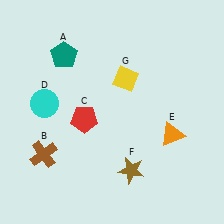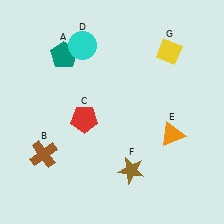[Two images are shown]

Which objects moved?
The objects that moved are: the cyan circle (D), the yellow diamond (G).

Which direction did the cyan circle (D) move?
The cyan circle (D) moved up.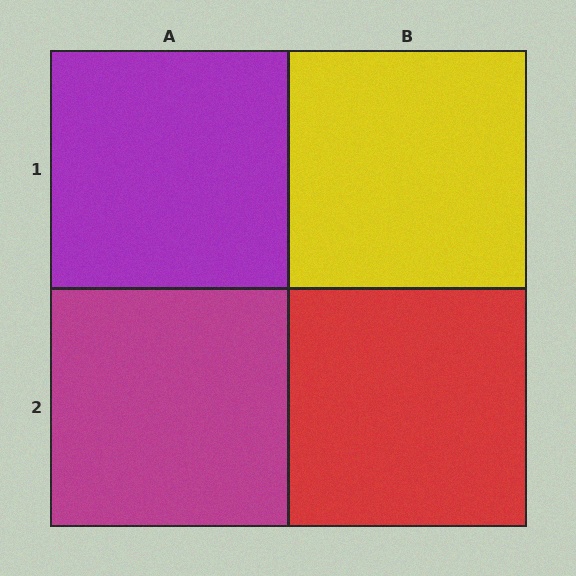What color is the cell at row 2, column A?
Magenta.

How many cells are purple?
1 cell is purple.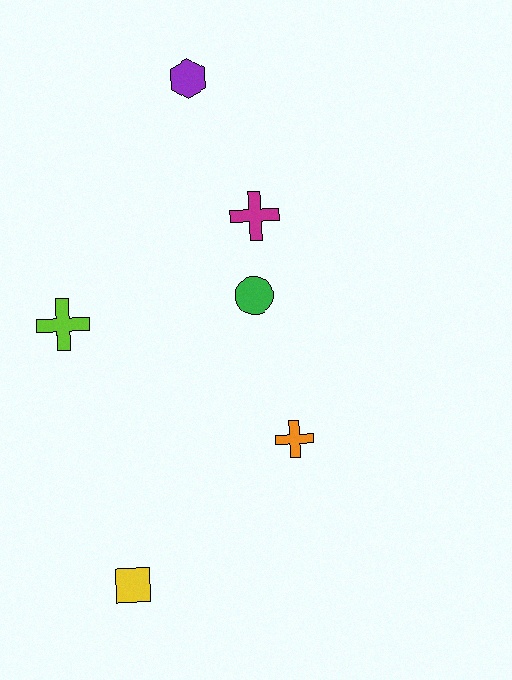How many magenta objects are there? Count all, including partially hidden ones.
There is 1 magenta object.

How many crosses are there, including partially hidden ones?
There are 3 crosses.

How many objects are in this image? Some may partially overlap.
There are 6 objects.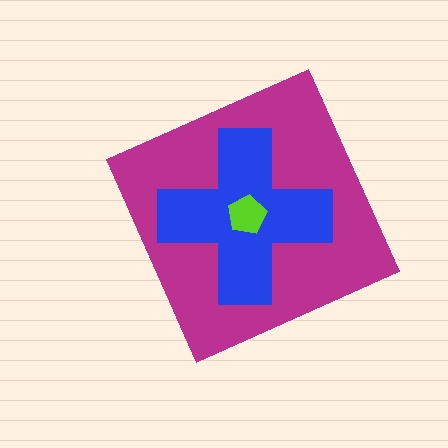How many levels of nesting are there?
3.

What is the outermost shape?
The magenta diamond.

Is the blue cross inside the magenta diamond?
Yes.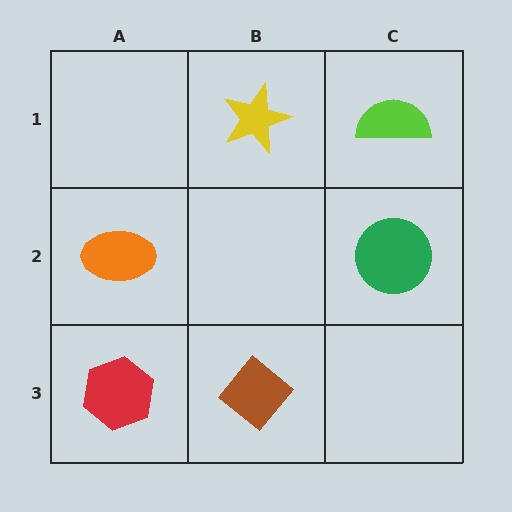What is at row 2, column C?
A green circle.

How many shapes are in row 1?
2 shapes.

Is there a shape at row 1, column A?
No, that cell is empty.